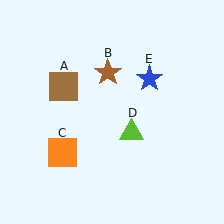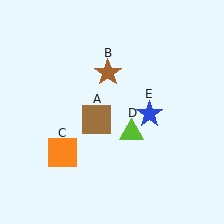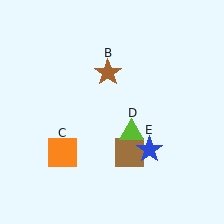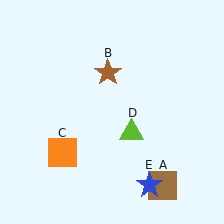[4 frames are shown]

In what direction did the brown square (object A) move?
The brown square (object A) moved down and to the right.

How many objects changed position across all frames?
2 objects changed position: brown square (object A), blue star (object E).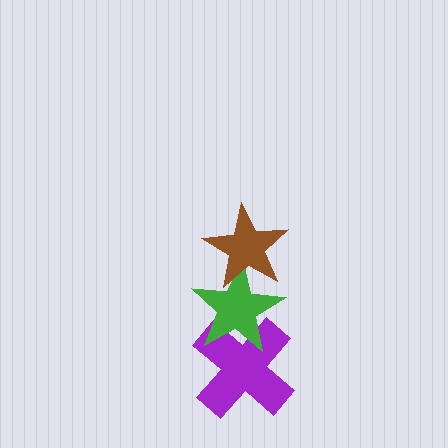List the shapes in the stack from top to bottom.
From top to bottom: the brown star, the green star, the purple cross.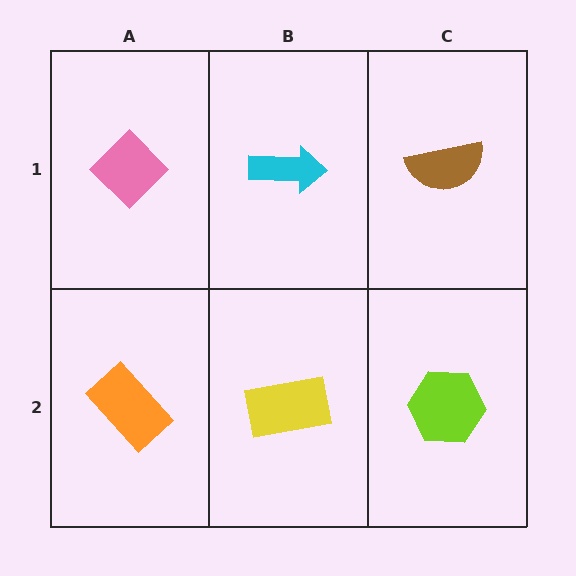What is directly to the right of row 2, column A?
A yellow rectangle.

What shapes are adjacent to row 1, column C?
A lime hexagon (row 2, column C), a cyan arrow (row 1, column B).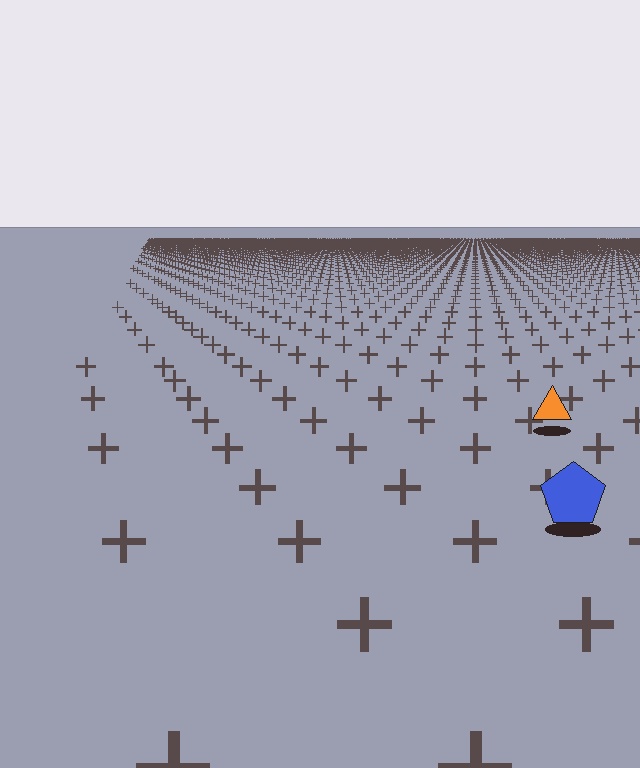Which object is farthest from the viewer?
The orange triangle is farthest from the viewer. It appears smaller and the ground texture around it is denser.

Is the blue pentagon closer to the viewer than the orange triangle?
Yes. The blue pentagon is closer — you can tell from the texture gradient: the ground texture is coarser near it.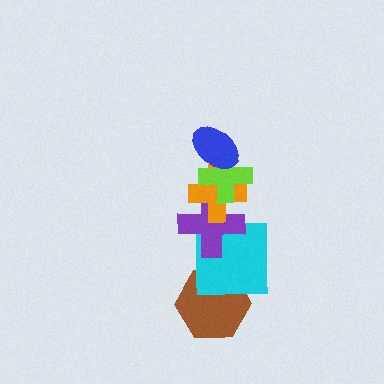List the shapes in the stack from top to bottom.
From top to bottom: the blue ellipse, the lime cross, the orange cross, the purple cross, the cyan square, the brown hexagon.